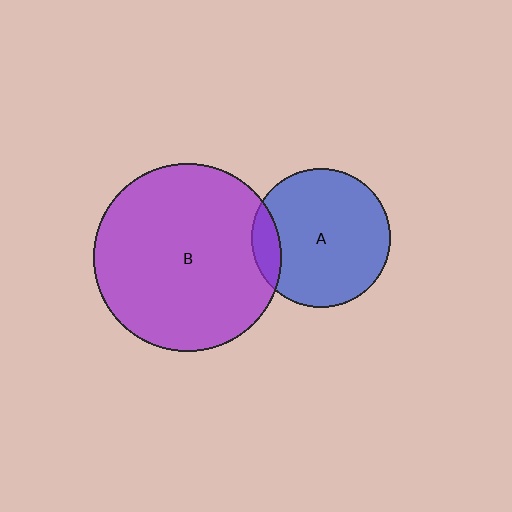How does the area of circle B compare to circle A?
Approximately 1.8 times.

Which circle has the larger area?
Circle B (purple).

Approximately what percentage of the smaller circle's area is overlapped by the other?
Approximately 10%.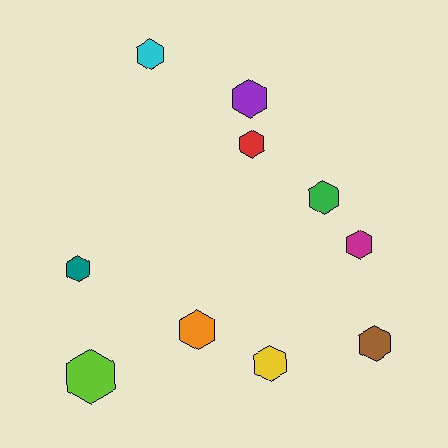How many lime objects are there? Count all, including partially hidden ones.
There is 1 lime object.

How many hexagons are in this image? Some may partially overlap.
There are 10 hexagons.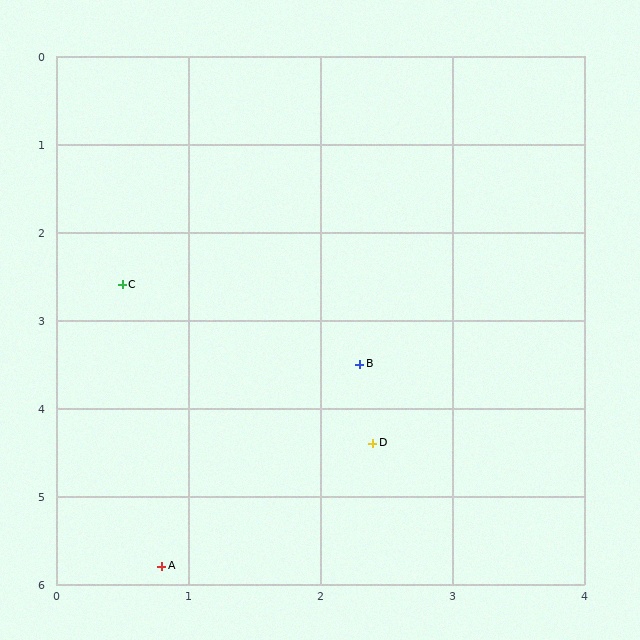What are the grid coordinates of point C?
Point C is at approximately (0.5, 2.6).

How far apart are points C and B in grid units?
Points C and B are about 2.0 grid units apart.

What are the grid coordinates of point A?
Point A is at approximately (0.8, 5.8).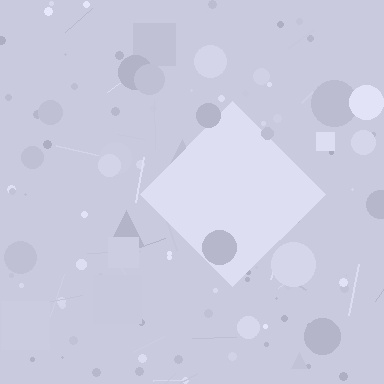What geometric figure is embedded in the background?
A diamond is embedded in the background.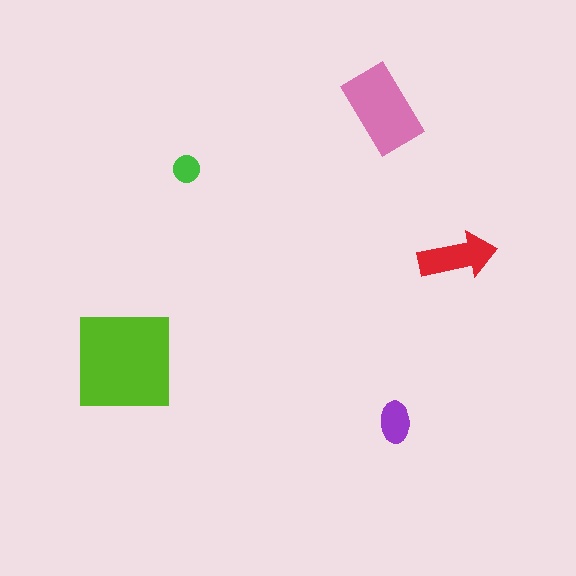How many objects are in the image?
There are 5 objects in the image.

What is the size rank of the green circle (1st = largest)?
5th.